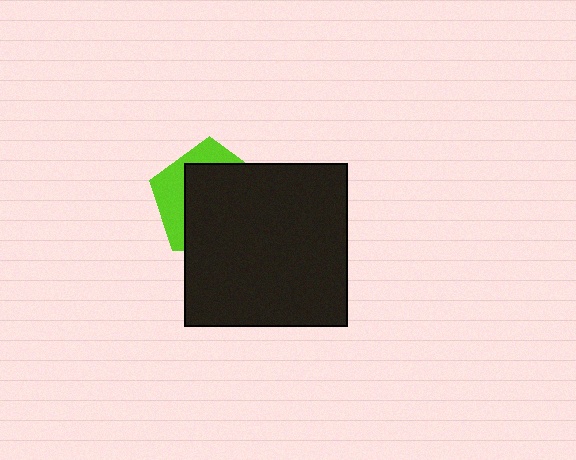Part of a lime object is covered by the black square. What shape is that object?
It is a pentagon.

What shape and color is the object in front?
The object in front is a black square.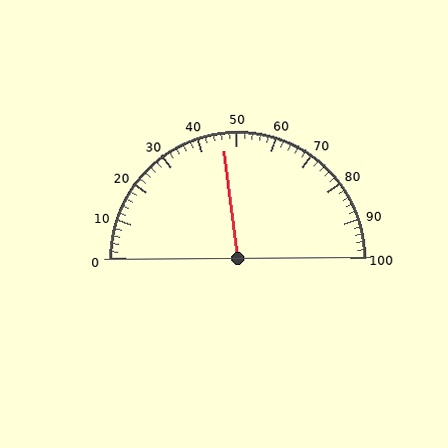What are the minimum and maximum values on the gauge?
The gauge ranges from 0 to 100.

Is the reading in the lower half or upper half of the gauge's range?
The reading is in the lower half of the range (0 to 100).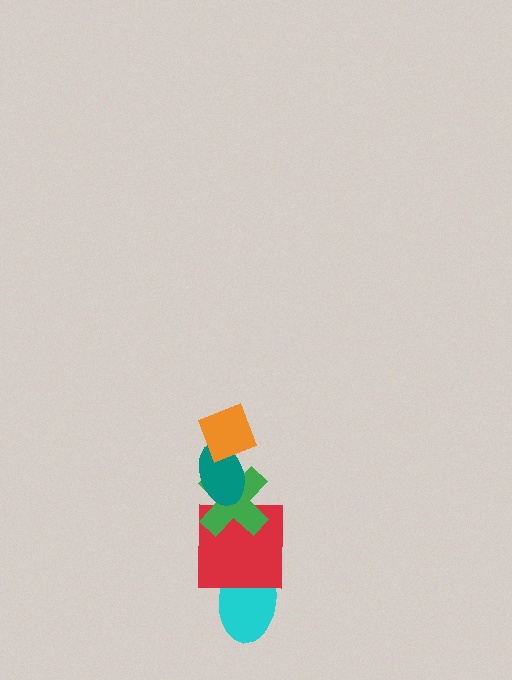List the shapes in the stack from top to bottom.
From top to bottom: the orange diamond, the teal ellipse, the green cross, the red square, the cyan ellipse.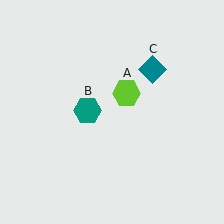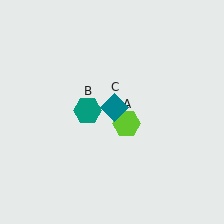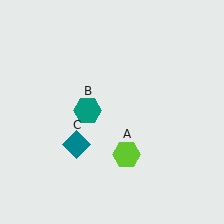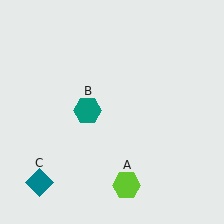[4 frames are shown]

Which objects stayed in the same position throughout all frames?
Teal hexagon (object B) remained stationary.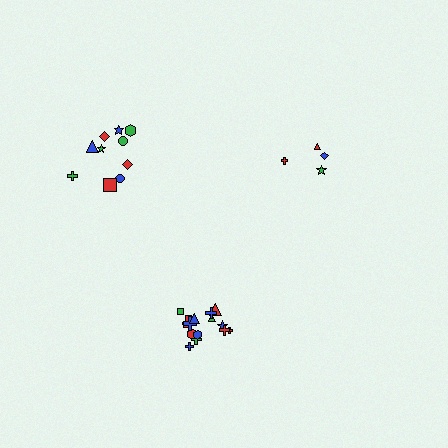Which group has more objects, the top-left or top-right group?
The top-left group.